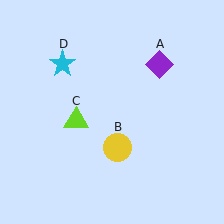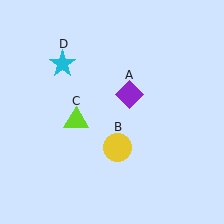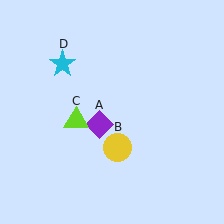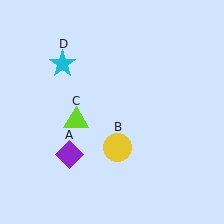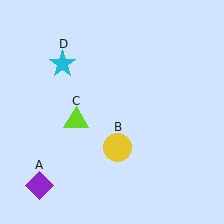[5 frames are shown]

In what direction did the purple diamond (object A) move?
The purple diamond (object A) moved down and to the left.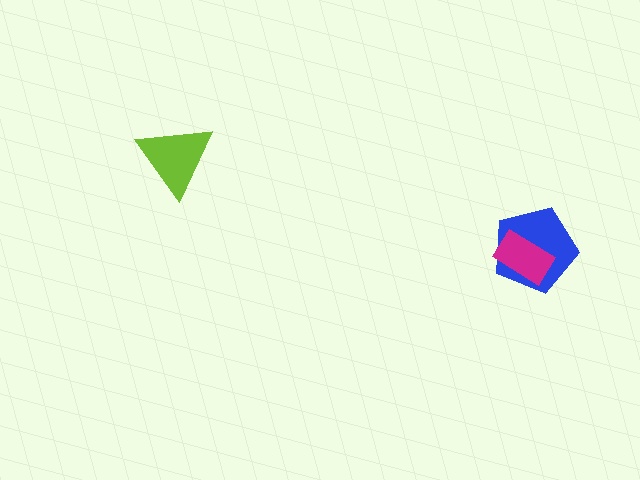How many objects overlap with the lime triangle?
0 objects overlap with the lime triangle.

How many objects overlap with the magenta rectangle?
1 object overlaps with the magenta rectangle.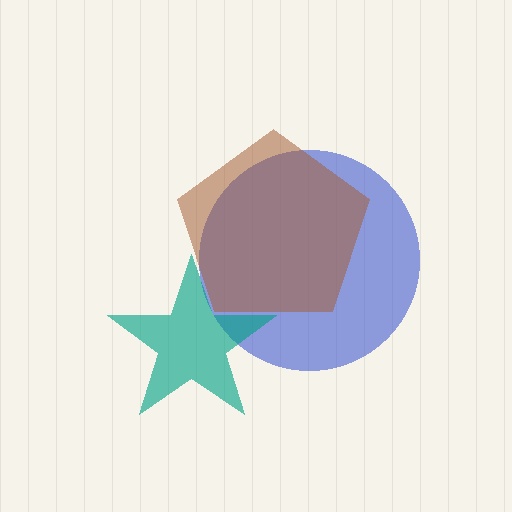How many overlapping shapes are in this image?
There are 3 overlapping shapes in the image.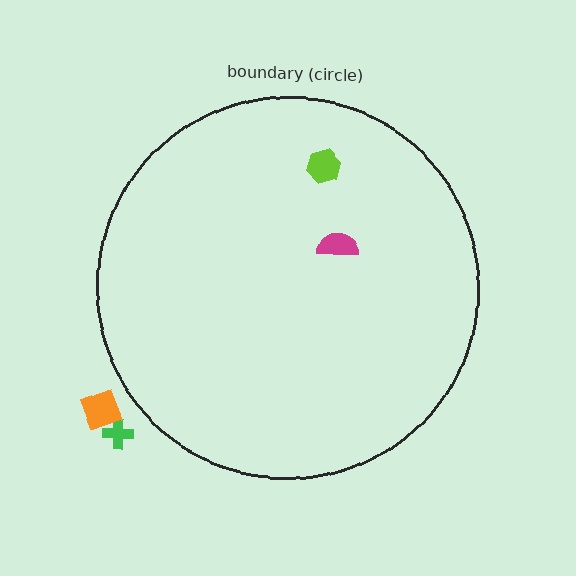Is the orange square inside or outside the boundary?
Outside.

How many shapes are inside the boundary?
2 inside, 2 outside.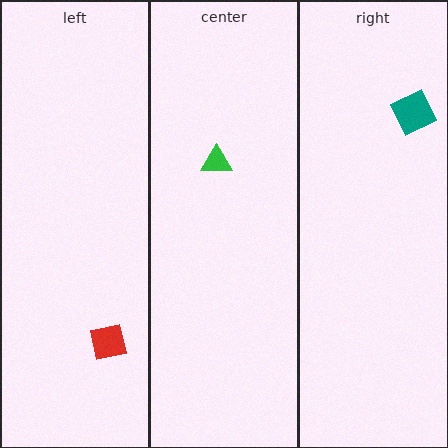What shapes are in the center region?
The green triangle.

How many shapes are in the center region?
1.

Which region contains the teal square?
The right region.